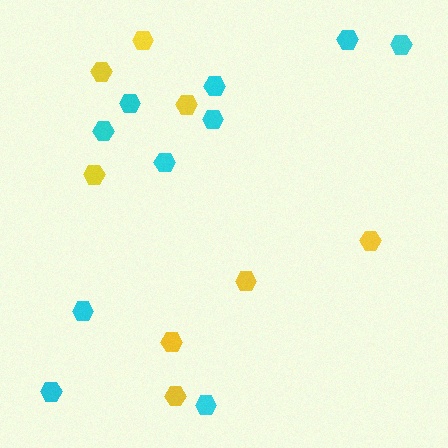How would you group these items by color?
There are 2 groups: one group of cyan hexagons (10) and one group of yellow hexagons (8).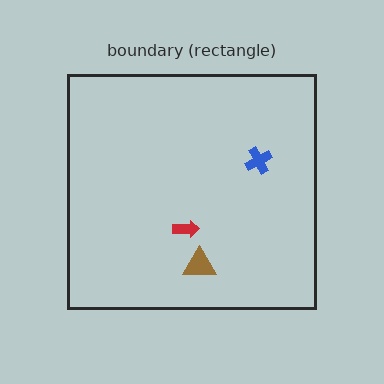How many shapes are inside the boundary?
3 inside, 0 outside.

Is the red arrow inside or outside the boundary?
Inside.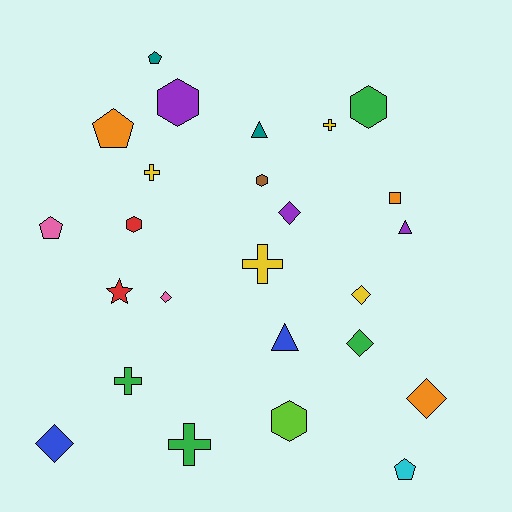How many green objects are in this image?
There are 4 green objects.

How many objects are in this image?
There are 25 objects.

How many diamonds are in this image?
There are 6 diamonds.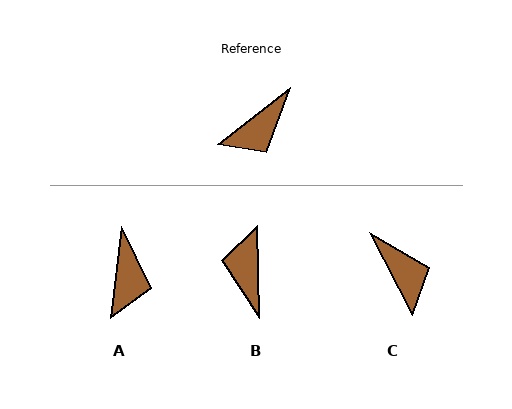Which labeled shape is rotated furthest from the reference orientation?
B, about 126 degrees away.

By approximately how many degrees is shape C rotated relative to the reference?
Approximately 80 degrees counter-clockwise.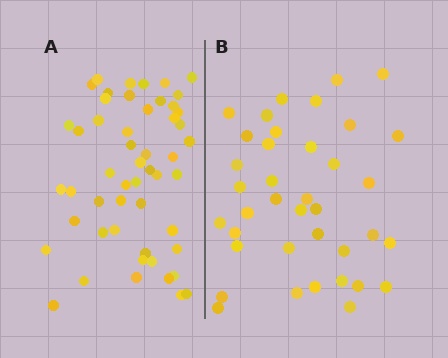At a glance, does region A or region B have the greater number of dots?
Region A (the left region) has more dots.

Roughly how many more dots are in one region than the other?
Region A has approximately 15 more dots than region B.